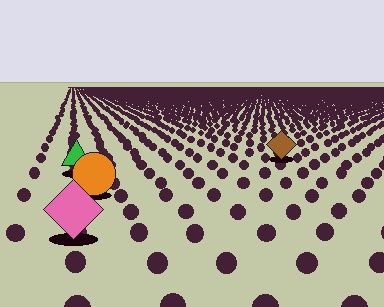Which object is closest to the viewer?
The pink diamond is closest. The texture marks near it are larger and more spread out.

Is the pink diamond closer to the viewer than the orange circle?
Yes. The pink diamond is closer — you can tell from the texture gradient: the ground texture is coarser near it.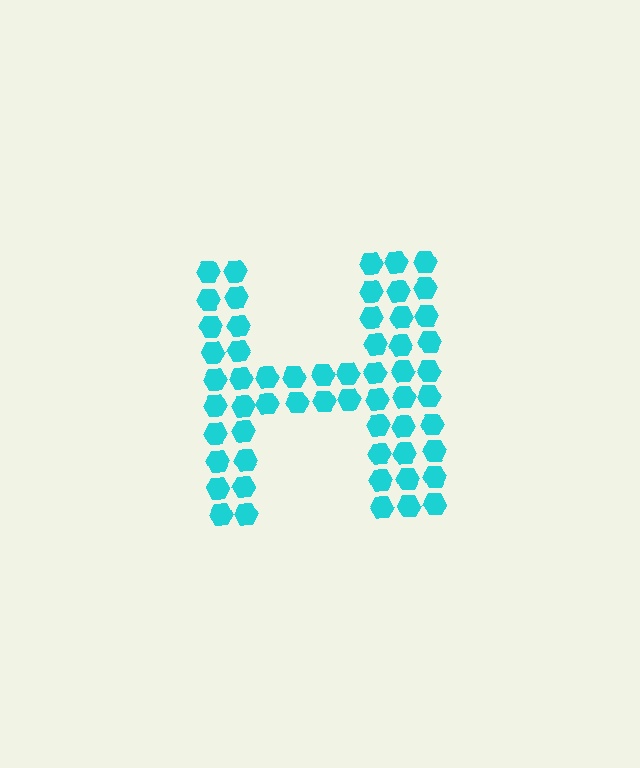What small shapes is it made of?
It is made of small hexagons.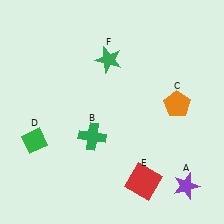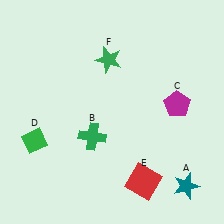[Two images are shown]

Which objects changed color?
A changed from purple to teal. C changed from orange to magenta.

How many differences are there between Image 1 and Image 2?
There are 2 differences between the two images.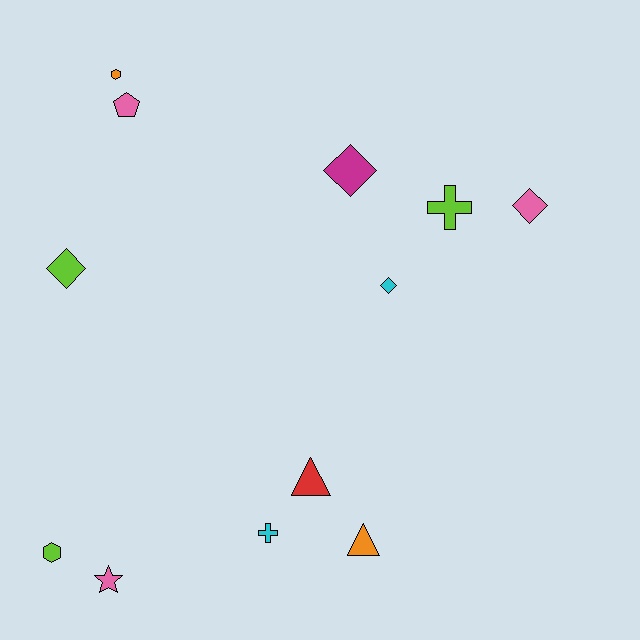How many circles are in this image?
There are no circles.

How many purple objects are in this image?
There are no purple objects.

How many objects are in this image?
There are 12 objects.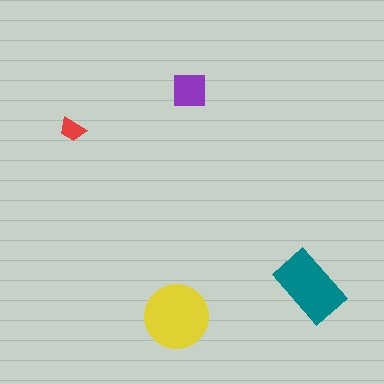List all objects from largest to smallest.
The yellow circle, the teal rectangle, the purple square, the red trapezoid.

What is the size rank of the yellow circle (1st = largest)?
1st.